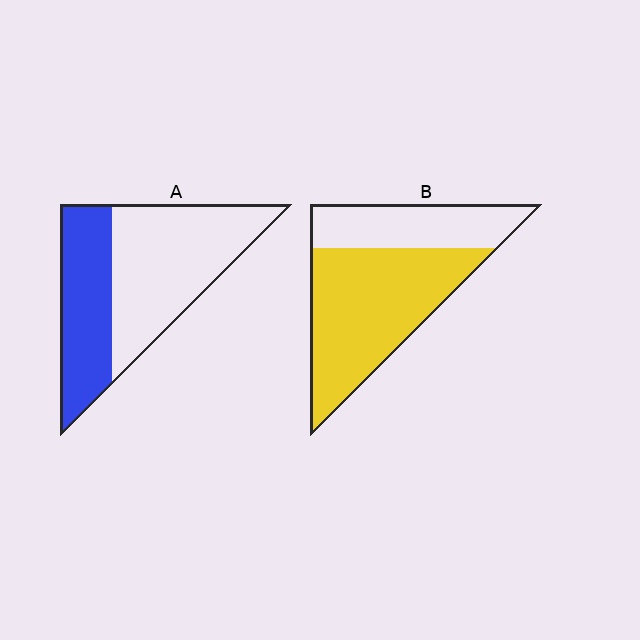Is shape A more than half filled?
No.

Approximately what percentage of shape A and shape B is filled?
A is approximately 40% and B is approximately 65%.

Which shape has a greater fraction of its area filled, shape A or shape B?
Shape B.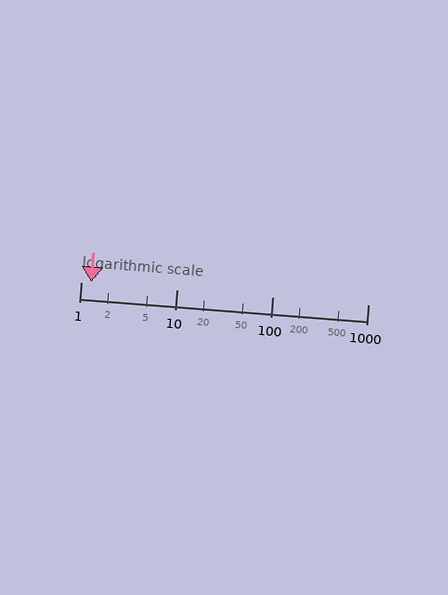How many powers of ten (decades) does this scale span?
The scale spans 3 decades, from 1 to 1000.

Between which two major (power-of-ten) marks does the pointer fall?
The pointer is between 1 and 10.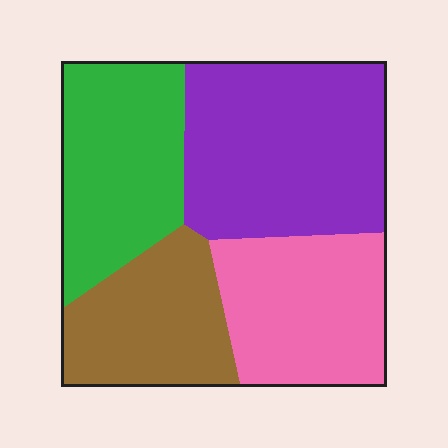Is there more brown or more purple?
Purple.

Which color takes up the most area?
Purple, at roughly 35%.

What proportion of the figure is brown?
Brown covers around 20% of the figure.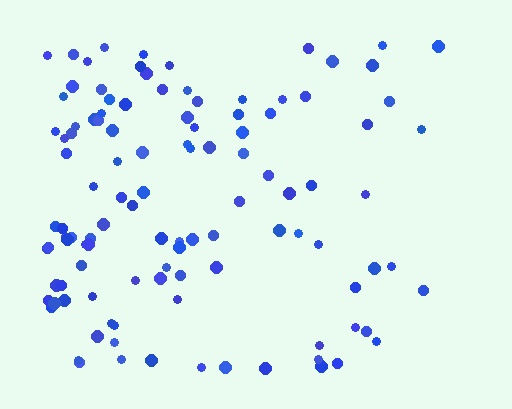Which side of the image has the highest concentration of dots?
The left.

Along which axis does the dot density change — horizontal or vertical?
Horizontal.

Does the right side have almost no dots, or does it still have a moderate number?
Still a moderate number, just noticeably fewer than the left.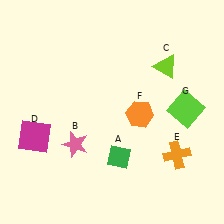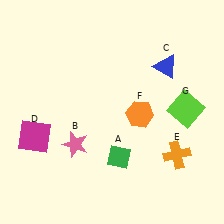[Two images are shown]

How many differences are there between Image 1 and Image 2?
There is 1 difference between the two images.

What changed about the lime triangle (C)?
In Image 1, C is lime. In Image 2, it changed to blue.